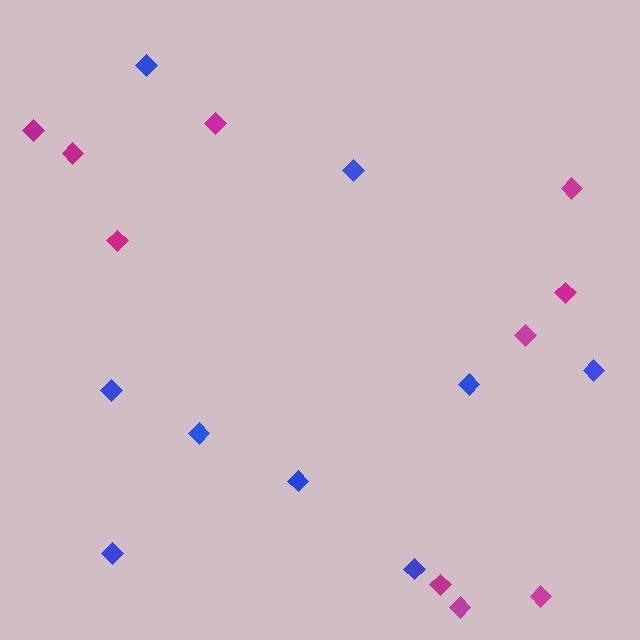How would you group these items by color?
There are 2 groups: one group of magenta diamonds (10) and one group of blue diamonds (9).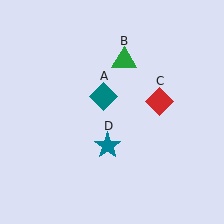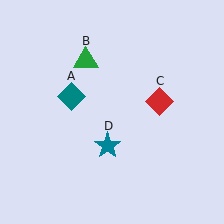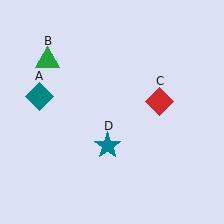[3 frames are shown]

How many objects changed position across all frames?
2 objects changed position: teal diamond (object A), green triangle (object B).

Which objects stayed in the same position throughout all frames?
Red diamond (object C) and teal star (object D) remained stationary.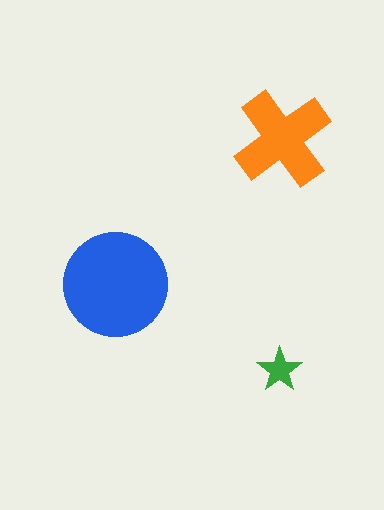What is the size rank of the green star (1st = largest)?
3rd.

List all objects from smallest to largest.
The green star, the orange cross, the blue circle.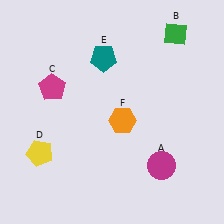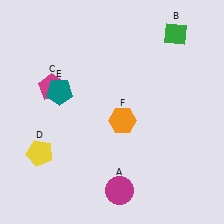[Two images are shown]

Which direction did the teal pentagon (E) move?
The teal pentagon (E) moved left.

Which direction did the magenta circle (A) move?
The magenta circle (A) moved left.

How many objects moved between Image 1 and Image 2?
2 objects moved between the two images.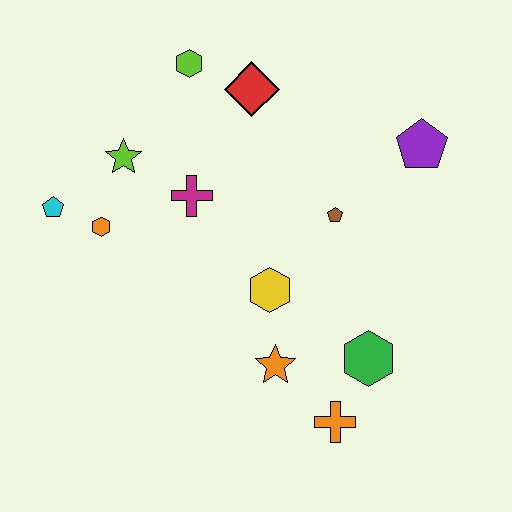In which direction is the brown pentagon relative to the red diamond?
The brown pentagon is below the red diamond.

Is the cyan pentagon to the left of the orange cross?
Yes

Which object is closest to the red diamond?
The lime hexagon is closest to the red diamond.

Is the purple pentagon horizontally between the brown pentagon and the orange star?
No